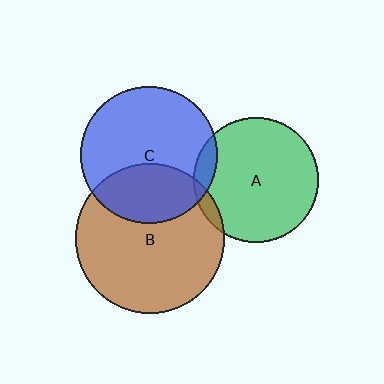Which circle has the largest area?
Circle B (brown).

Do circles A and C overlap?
Yes.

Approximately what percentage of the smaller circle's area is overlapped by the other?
Approximately 10%.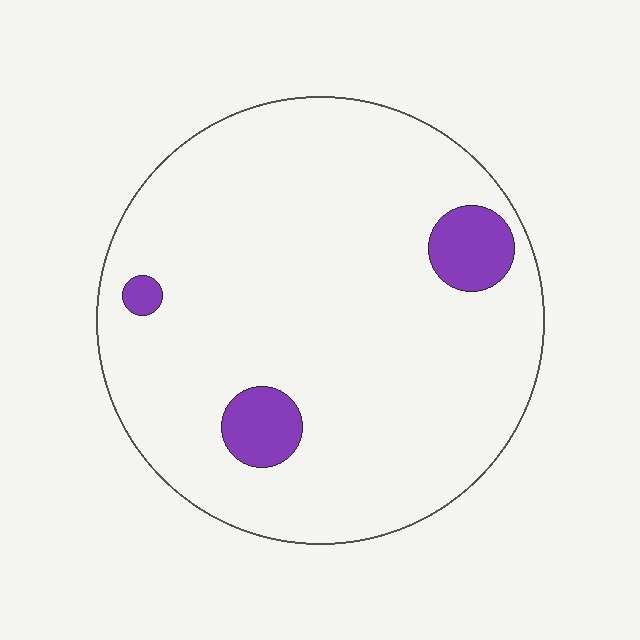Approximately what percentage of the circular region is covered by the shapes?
Approximately 10%.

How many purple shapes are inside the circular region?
3.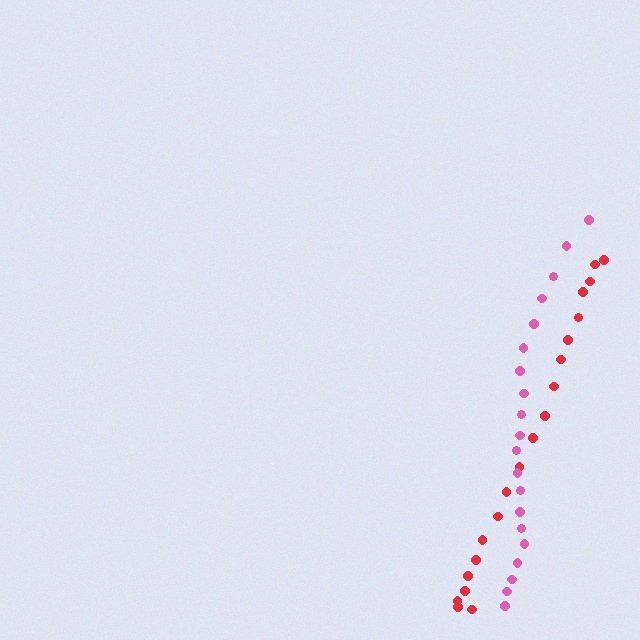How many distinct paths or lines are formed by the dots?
There are 2 distinct paths.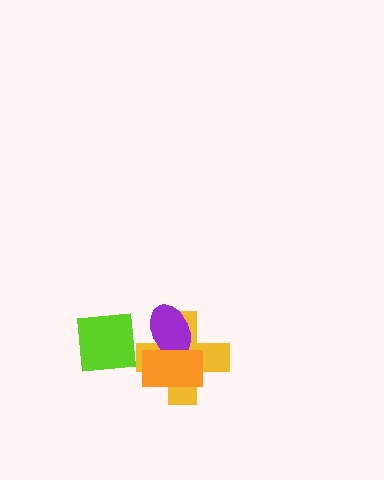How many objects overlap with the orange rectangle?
2 objects overlap with the orange rectangle.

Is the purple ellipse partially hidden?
Yes, it is partially covered by another shape.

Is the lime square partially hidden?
No, no other shape covers it.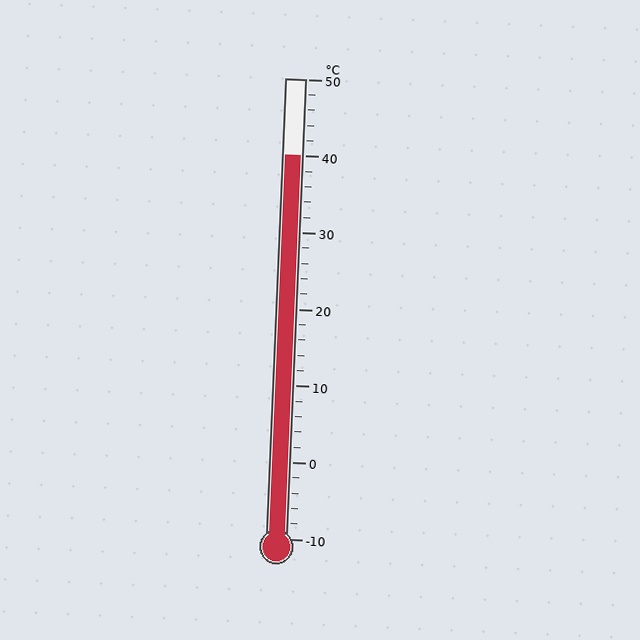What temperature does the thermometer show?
The thermometer shows approximately 40°C.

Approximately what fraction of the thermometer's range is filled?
The thermometer is filled to approximately 85% of its range.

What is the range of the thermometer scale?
The thermometer scale ranges from -10°C to 50°C.